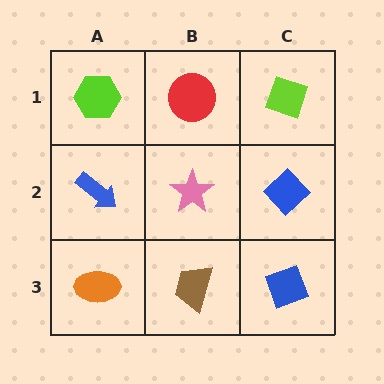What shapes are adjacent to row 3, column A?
A blue arrow (row 2, column A), a brown trapezoid (row 3, column B).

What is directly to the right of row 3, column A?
A brown trapezoid.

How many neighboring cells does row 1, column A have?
2.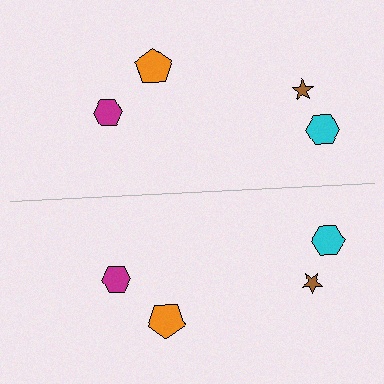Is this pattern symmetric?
Yes, this pattern has bilateral (reflection) symmetry.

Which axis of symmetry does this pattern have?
The pattern has a horizontal axis of symmetry running through the center of the image.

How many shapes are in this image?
There are 8 shapes in this image.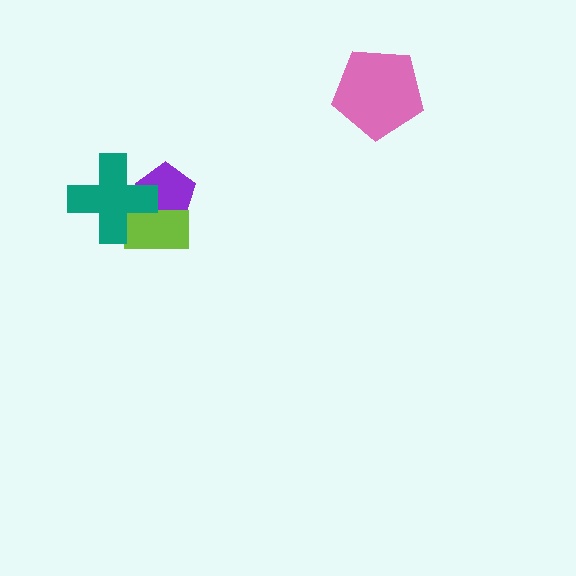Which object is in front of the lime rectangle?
The teal cross is in front of the lime rectangle.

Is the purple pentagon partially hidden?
Yes, it is partially covered by another shape.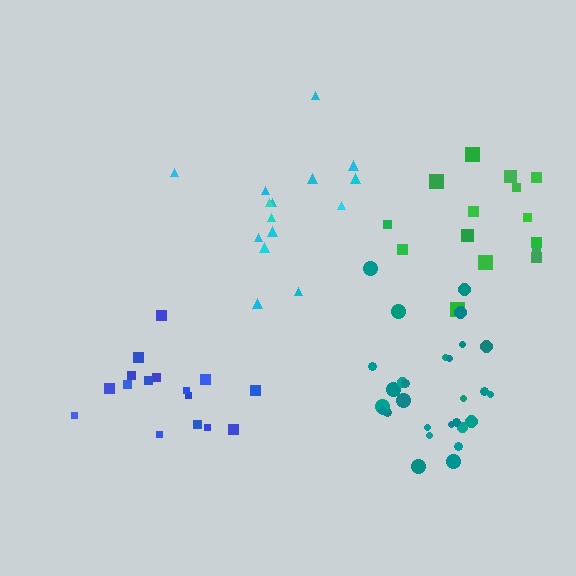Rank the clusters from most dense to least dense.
teal, cyan, blue, green.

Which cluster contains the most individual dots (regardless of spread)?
Teal (28).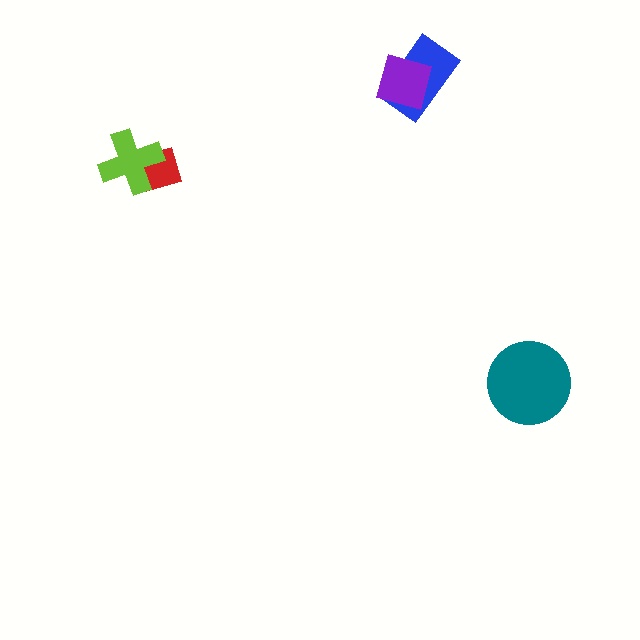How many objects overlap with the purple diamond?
1 object overlaps with the purple diamond.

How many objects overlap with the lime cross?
1 object overlaps with the lime cross.